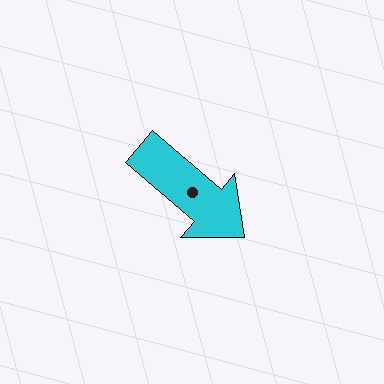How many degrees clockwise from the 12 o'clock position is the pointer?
Approximately 130 degrees.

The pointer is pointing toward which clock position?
Roughly 4 o'clock.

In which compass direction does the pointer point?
Southeast.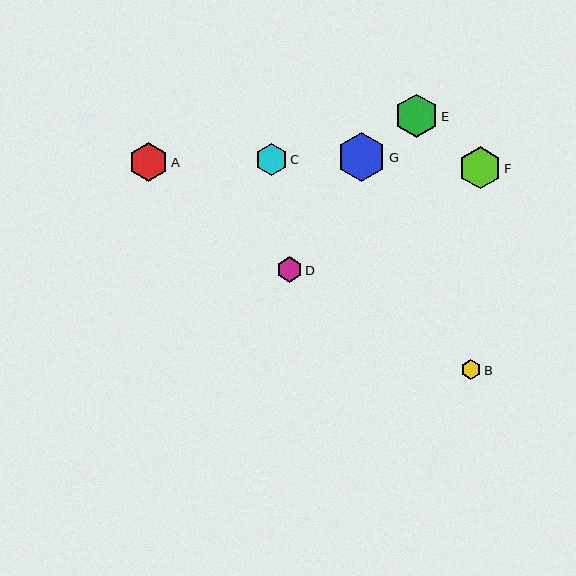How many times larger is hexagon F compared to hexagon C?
Hexagon F is approximately 1.3 times the size of hexagon C.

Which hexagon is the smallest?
Hexagon B is the smallest with a size of approximately 20 pixels.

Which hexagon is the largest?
Hexagon G is the largest with a size of approximately 49 pixels.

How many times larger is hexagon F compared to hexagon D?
Hexagon F is approximately 1.7 times the size of hexagon D.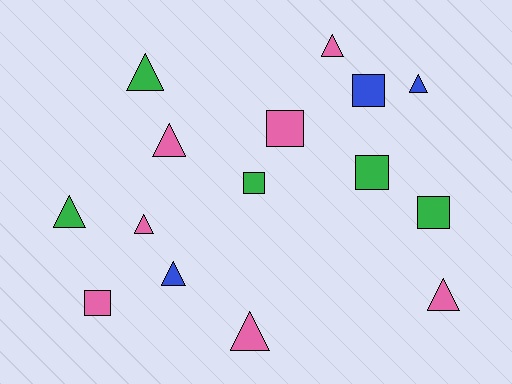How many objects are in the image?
There are 15 objects.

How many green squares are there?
There are 3 green squares.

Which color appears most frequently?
Pink, with 7 objects.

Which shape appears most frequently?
Triangle, with 9 objects.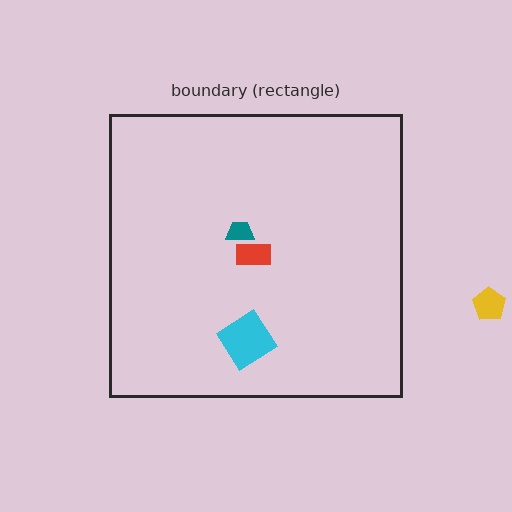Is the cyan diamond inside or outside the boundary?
Inside.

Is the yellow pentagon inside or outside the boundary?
Outside.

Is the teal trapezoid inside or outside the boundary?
Inside.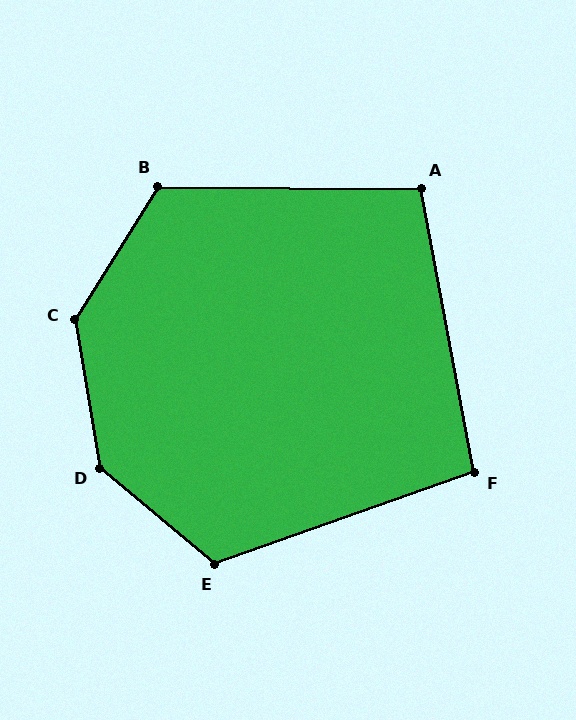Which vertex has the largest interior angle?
D, at approximately 140 degrees.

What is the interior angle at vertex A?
Approximately 101 degrees (obtuse).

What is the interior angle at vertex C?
Approximately 139 degrees (obtuse).